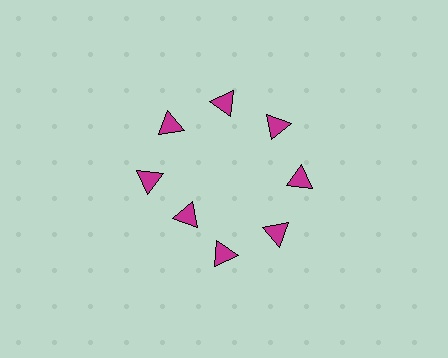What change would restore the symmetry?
The symmetry would be restored by moving it outward, back onto the ring so that all 8 triangles sit at equal angles and equal distance from the center.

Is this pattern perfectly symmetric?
No. The 8 magenta triangles are arranged in a ring, but one element near the 8 o'clock position is pulled inward toward the center, breaking the 8-fold rotational symmetry.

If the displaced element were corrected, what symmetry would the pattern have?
It would have 8-fold rotational symmetry — the pattern would map onto itself every 45 degrees.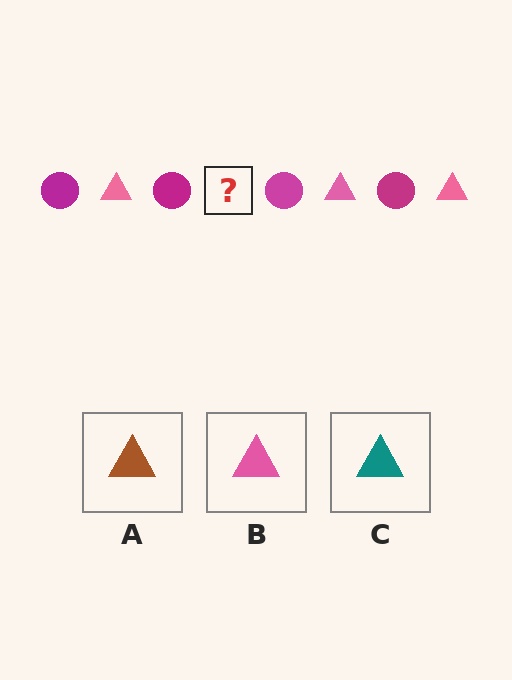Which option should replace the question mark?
Option B.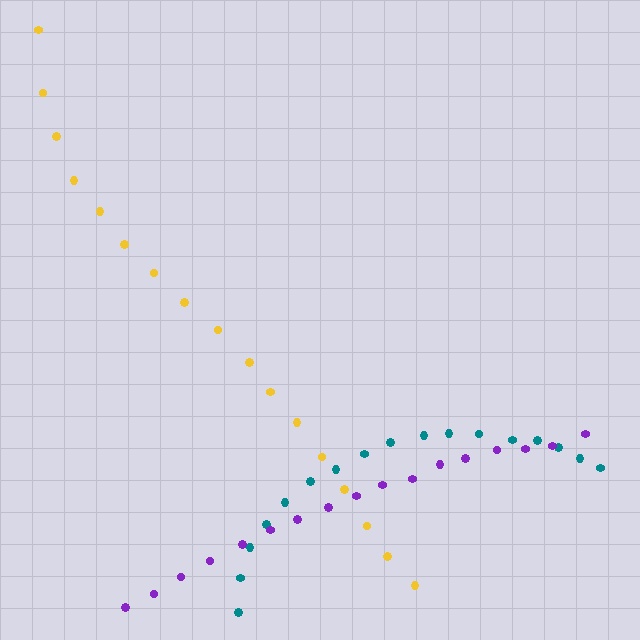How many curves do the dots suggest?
There are 3 distinct paths.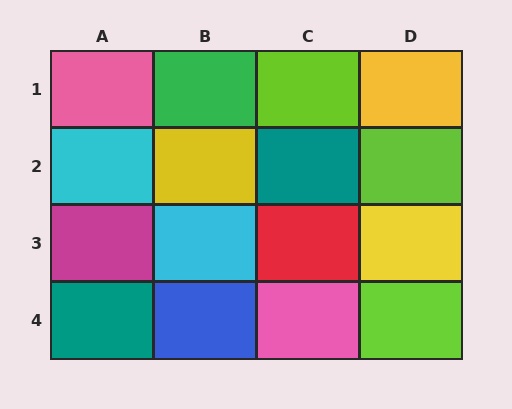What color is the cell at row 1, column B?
Green.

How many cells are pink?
2 cells are pink.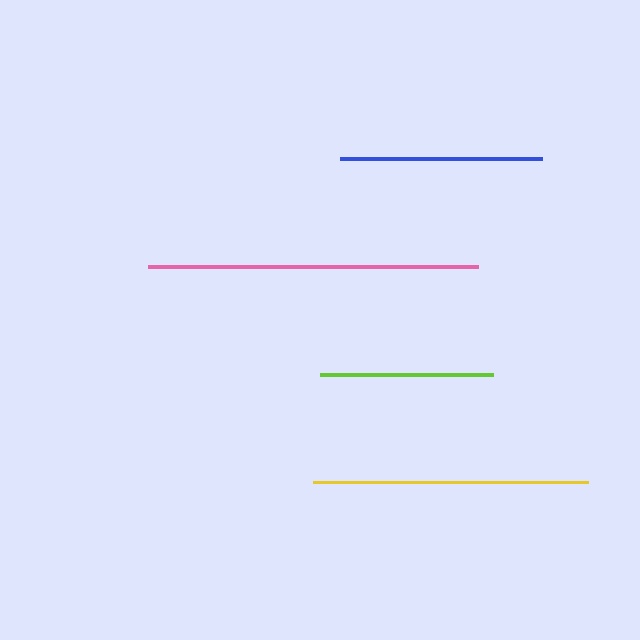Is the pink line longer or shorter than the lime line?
The pink line is longer than the lime line.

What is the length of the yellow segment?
The yellow segment is approximately 275 pixels long.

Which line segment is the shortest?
The lime line is the shortest at approximately 174 pixels.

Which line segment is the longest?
The pink line is the longest at approximately 330 pixels.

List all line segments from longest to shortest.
From longest to shortest: pink, yellow, blue, lime.